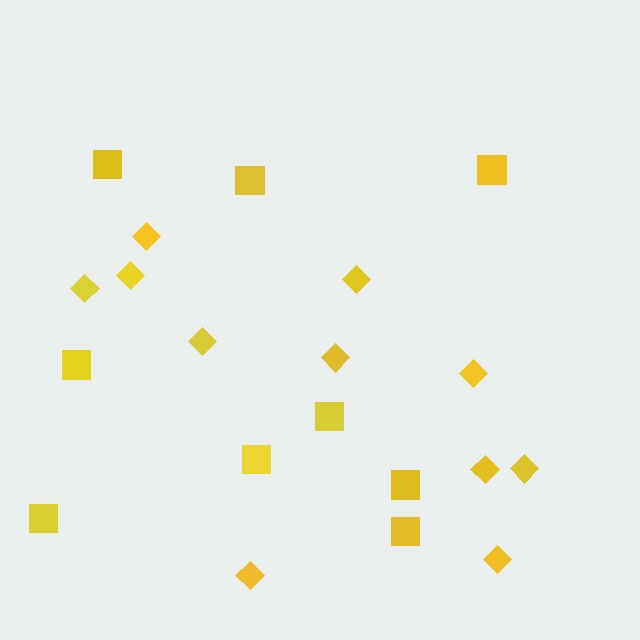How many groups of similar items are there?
There are 2 groups: one group of squares (9) and one group of diamonds (11).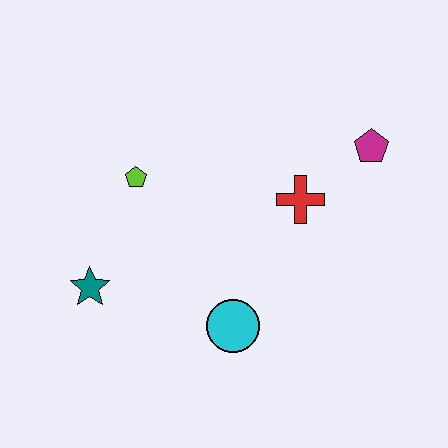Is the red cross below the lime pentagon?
Yes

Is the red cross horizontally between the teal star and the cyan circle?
No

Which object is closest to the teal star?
The lime pentagon is closest to the teal star.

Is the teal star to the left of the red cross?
Yes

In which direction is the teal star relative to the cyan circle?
The teal star is to the left of the cyan circle.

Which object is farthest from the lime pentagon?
The magenta pentagon is farthest from the lime pentagon.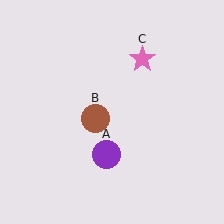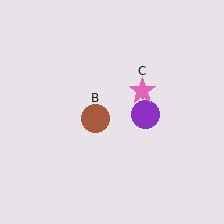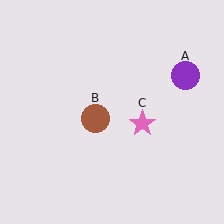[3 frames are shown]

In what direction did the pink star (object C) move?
The pink star (object C) moved down.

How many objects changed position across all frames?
2 objects changed position: purple circle (object A), pink star (object C).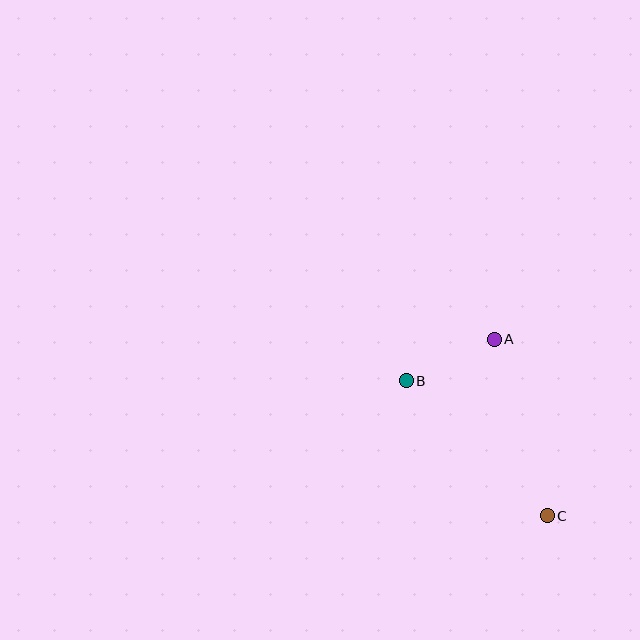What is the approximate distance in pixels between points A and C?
The distance between A and C is approximately 184 pixels.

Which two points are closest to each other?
Points A and B are closest to each other.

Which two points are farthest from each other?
Points B and C are farthest from each other.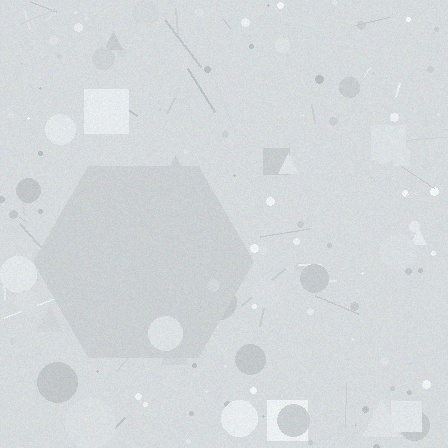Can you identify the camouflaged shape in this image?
The camouflaged shape is a hexagon.